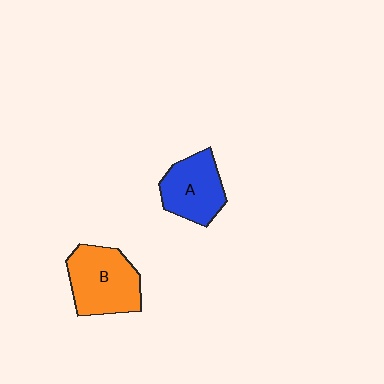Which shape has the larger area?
Shape B (orange).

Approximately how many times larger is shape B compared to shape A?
Approximately 1.2 times.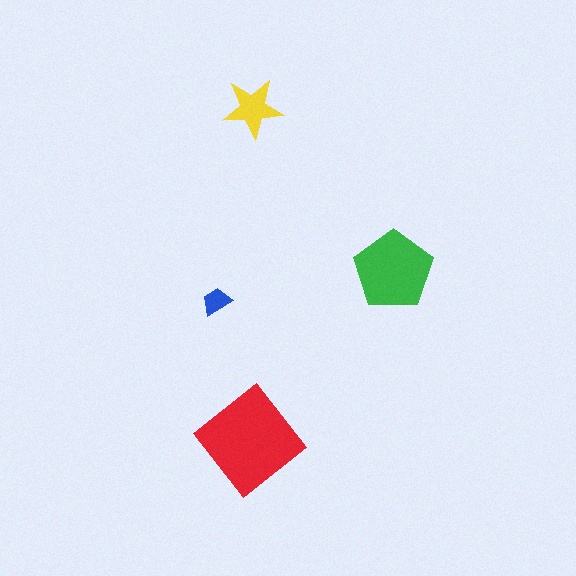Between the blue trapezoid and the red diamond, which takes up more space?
The red diamond.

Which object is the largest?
The red diamond.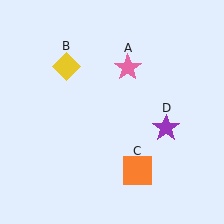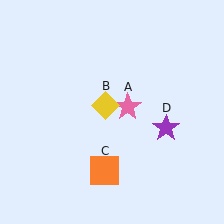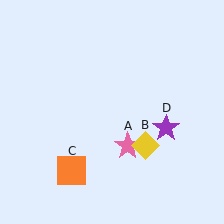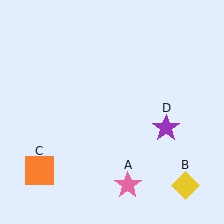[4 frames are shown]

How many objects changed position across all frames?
3 objects changed position: pink star (object A), yellow diamond (object B), orange square (object C).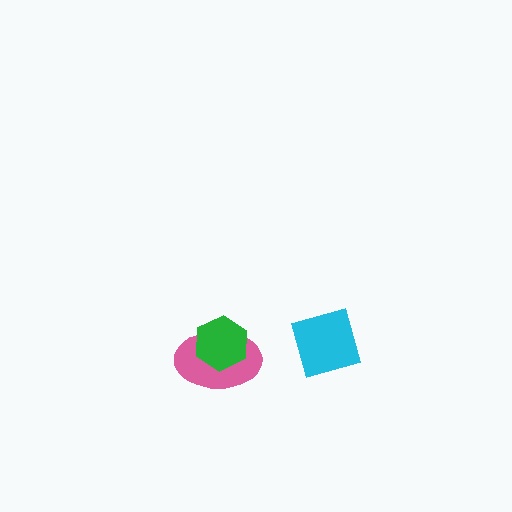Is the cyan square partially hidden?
No, no other shape covers it.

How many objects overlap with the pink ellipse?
1 object overlaps with the pink ellipse.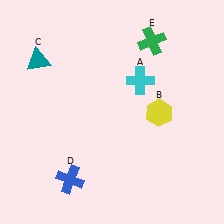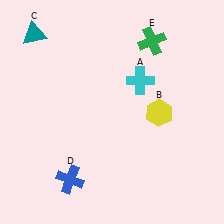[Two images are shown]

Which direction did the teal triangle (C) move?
The teal triangle (C) moved up.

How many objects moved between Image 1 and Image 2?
1 object moved between the two images.